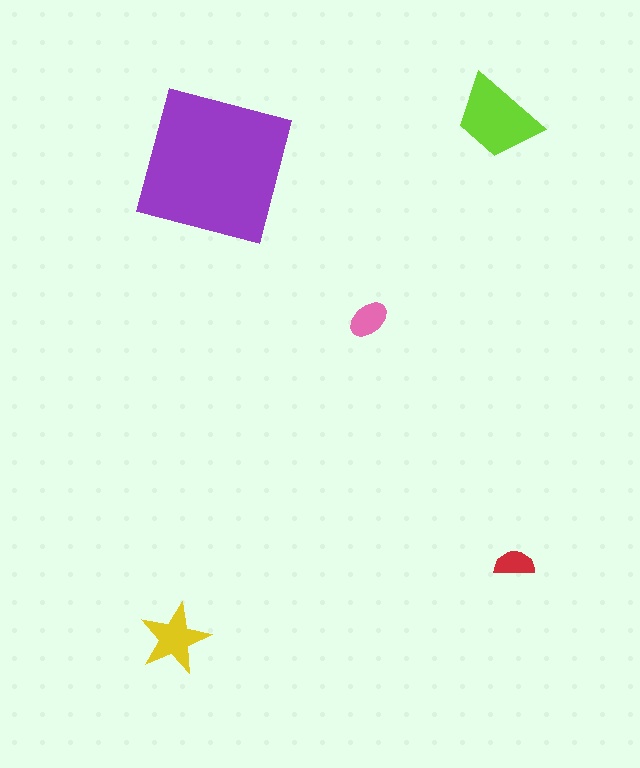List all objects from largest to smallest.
The purple square, the lime trapezoid, the yellow star, the pink ellipse, the red semicircle.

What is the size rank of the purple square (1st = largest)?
1st.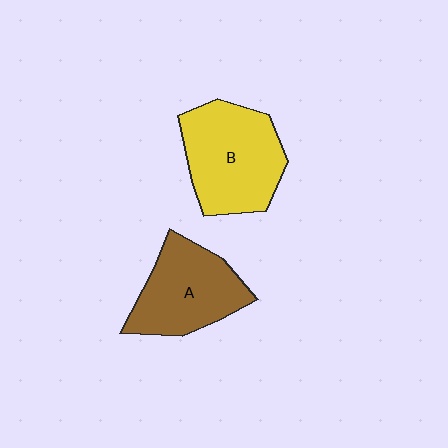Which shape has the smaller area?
Shape A (brown).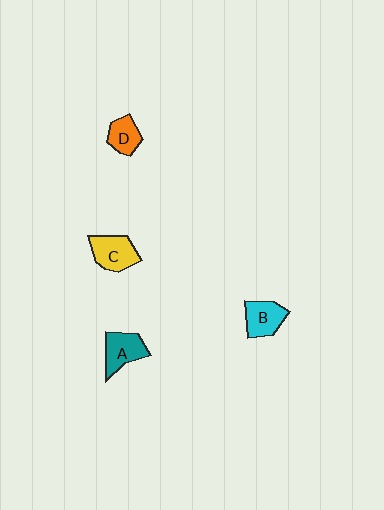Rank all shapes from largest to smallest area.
From largest to smallest: C (yellow), A (teal), B (cyan), D (orange).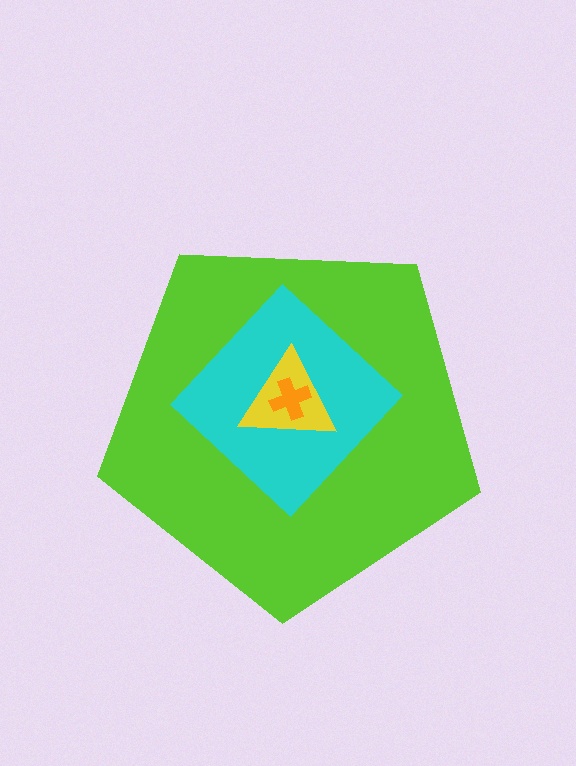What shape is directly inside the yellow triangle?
The orange cross.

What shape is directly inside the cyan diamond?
The yellow triangle.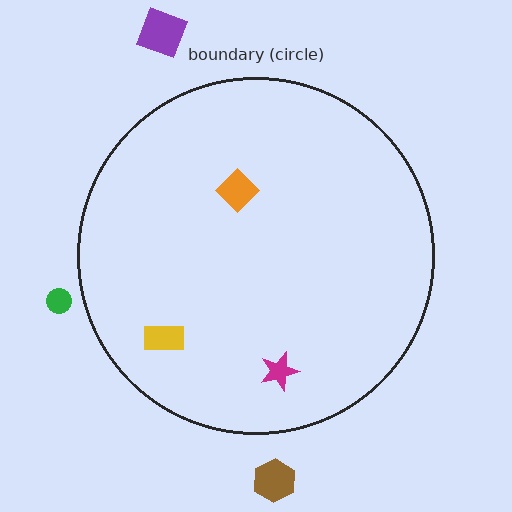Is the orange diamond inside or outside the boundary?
Inside.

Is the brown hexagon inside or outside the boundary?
Outside.